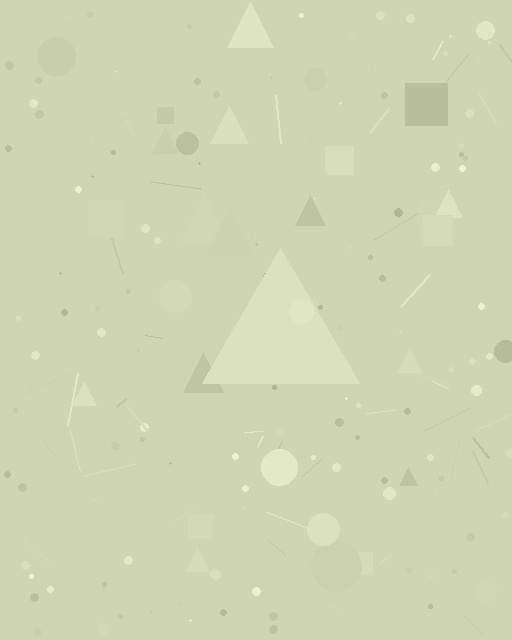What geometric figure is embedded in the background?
A triangle is embedded in the background.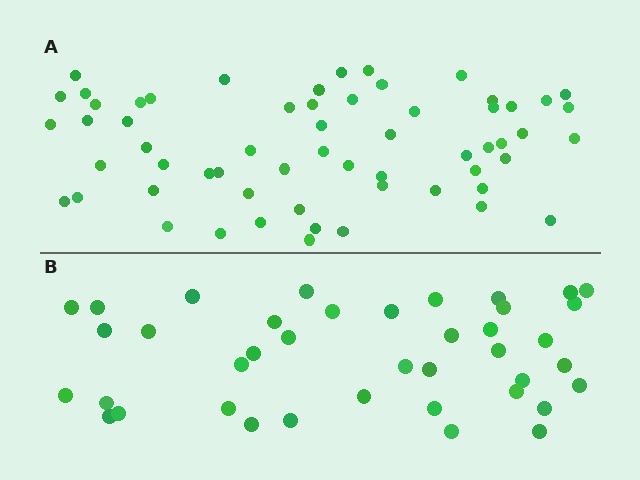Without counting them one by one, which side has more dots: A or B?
Region A (the top region) has more dots.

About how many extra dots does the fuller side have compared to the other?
Region A has approximately 20 more dots than region B.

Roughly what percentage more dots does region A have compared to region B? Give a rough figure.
About 50% more.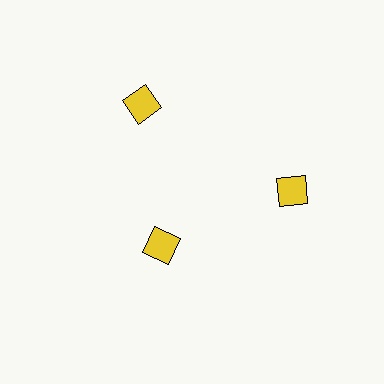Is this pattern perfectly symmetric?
No. The 3 yellow diamonds are arranged in a ring, but one element near the 7 o'clock position is pulled inward toward the center, breaking the 3-fold rotational symmetry.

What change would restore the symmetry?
The symmetry would be restored by moving it outward, back onto the ring so that all 3 diamonds sit at equal angles and equal distance from the center.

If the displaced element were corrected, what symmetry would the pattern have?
It would have 3-fold rotational symmetry — the pattern would map onto itself every 120 degrees.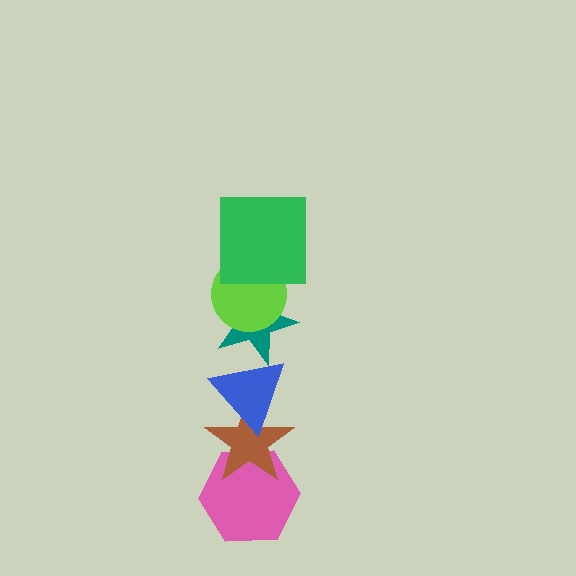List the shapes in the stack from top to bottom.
From top to bottom: the green square, the lime circle, the teal star, the blue triangle, the brown star, the pink hexagon.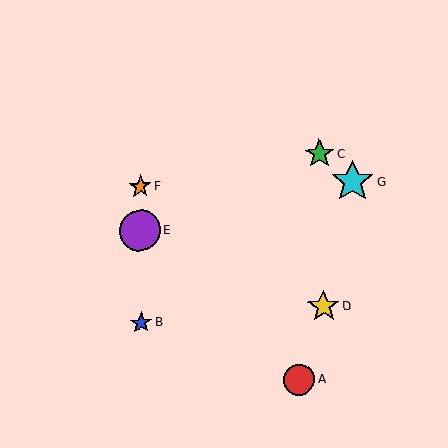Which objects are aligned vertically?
Objects B, E, F are aligned vertically.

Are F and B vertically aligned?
Yes, both are at x≈140.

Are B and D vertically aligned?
No, B is at x≈141 and D is at x≈323.